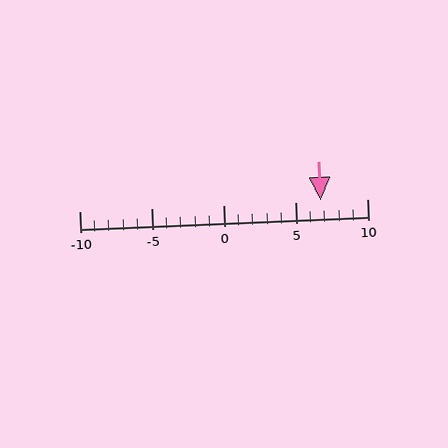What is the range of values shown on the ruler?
The ruler shows values from -10 to 10.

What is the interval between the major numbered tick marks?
The major tick marks are spaced 5 units apart.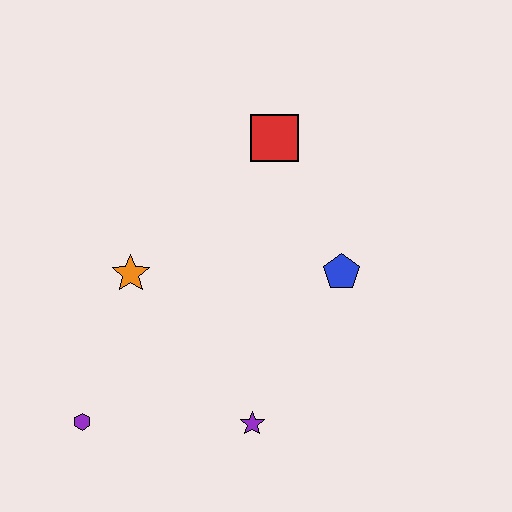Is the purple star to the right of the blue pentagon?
No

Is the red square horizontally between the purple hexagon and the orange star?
No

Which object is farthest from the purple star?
The red square is farthest from the purple star.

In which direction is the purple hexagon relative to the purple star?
The purple hexagon is to the left of the purple star.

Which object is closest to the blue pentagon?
The red square is closest to the blue pentagon.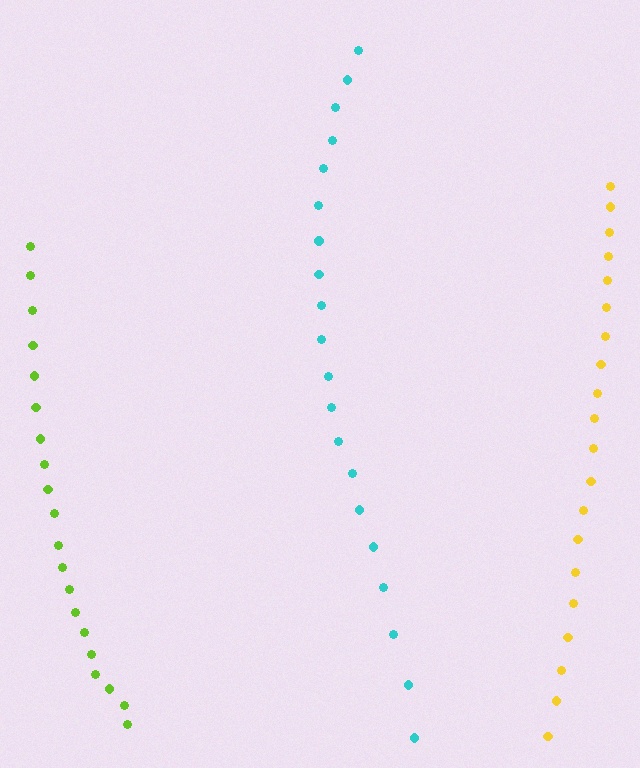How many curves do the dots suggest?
There are 3 distinct paths.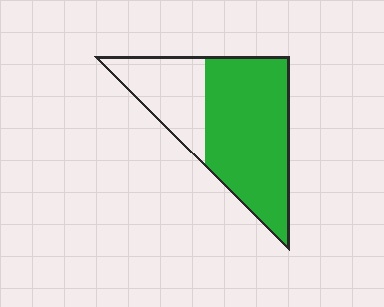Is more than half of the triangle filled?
Yes.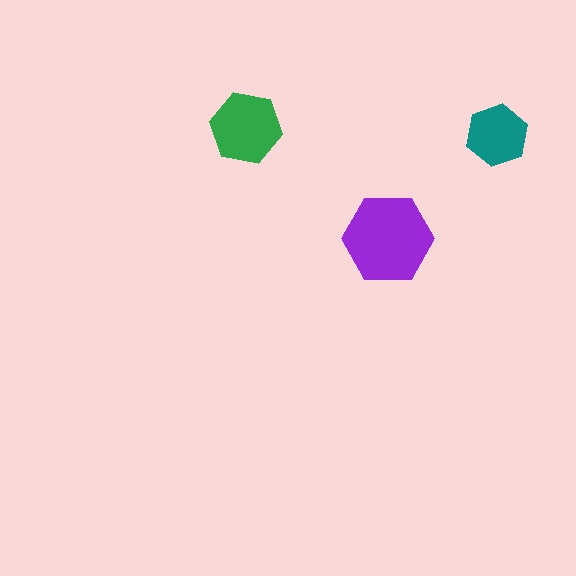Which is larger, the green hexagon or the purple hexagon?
The purple one.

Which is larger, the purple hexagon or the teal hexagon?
The purple one.